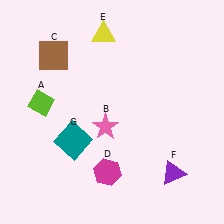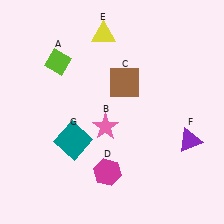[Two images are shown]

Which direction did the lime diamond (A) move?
The lime diamond (A) moved up.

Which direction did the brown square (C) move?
The brown square (C) moved right.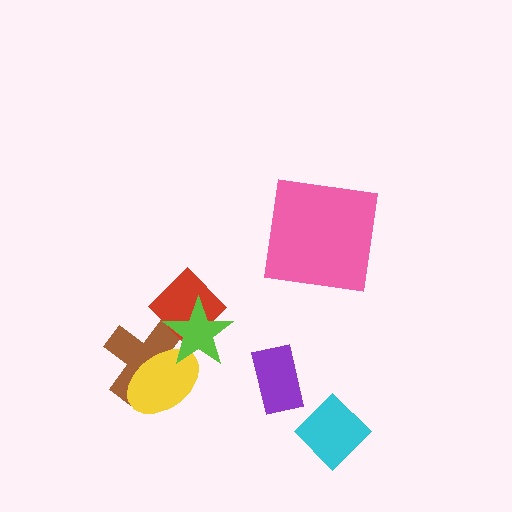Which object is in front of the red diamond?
The lime star is in front of the red diamond.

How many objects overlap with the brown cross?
2 objects overlap with the brown cross.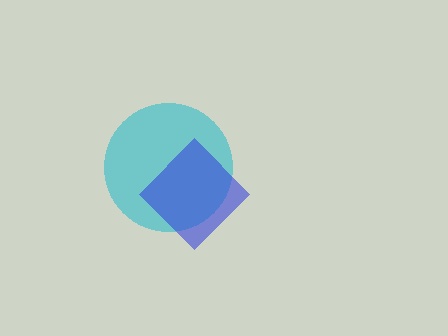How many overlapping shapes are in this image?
There are 2 overlapping shapes in the image.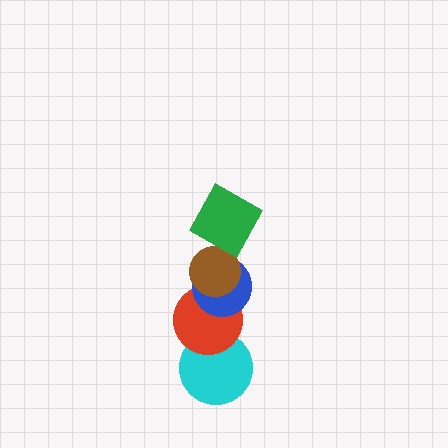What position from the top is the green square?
The green square is 1st from the top.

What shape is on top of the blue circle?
The brown circle is on top of the blue circle.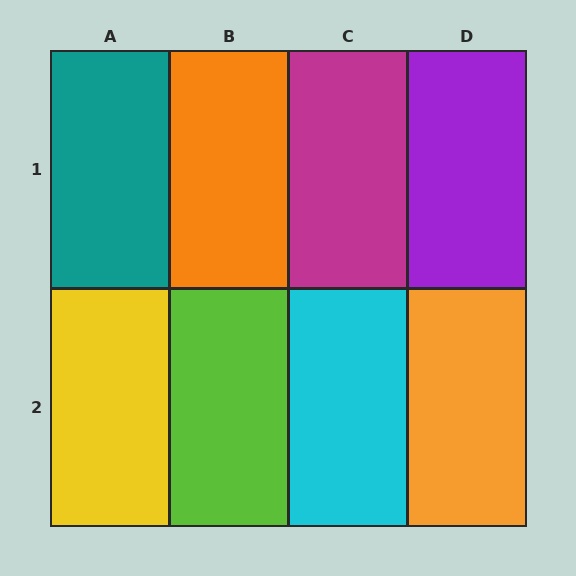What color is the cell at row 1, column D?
Purple.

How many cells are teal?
1 cell is teal.